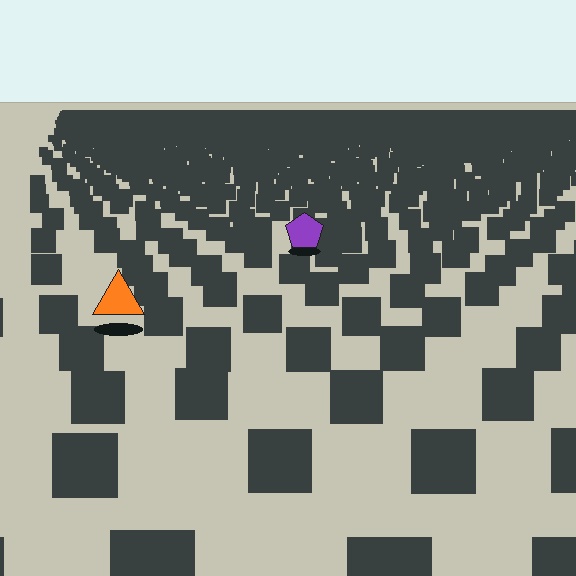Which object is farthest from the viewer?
The purple pentagon is farthest from the viewer. It appears smaller and the ground texture around it is denser.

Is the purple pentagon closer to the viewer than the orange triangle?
No. The orange triangle is closer — you can tell from the texture gradient: the ground texture is coarser near it.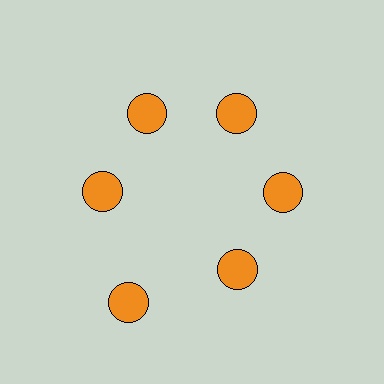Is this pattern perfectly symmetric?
No. The 6 orange circles are arranged in a ring, but one element near the 7 o'clock position is pushed outward from the center, breaking the 6-fold rotational symmetry.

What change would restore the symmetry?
The symmetry would be restored by moving it inward, back onto the ring so that all 6 circles sit at equal angles and equal distance from the center.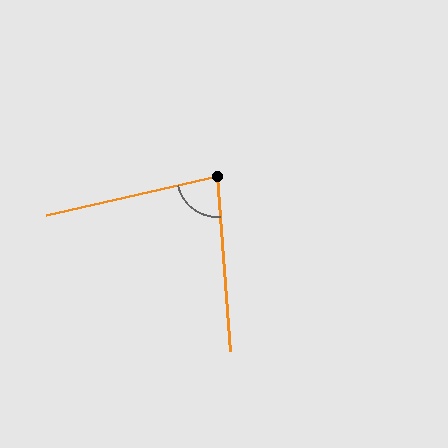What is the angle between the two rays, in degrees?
Approximately 81 degrees.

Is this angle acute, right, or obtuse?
It is acute.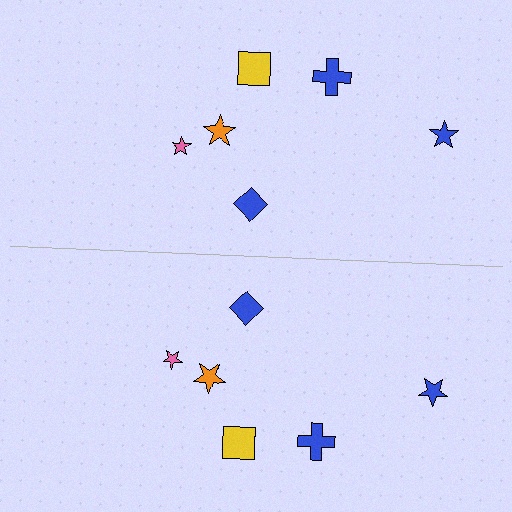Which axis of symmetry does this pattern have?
The pattern has a horizontal axis of symmetry running through the center of the image.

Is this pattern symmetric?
Yes, this pattern has bilateral (reflection) symmetry.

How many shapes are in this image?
There are 12 shapes in this image.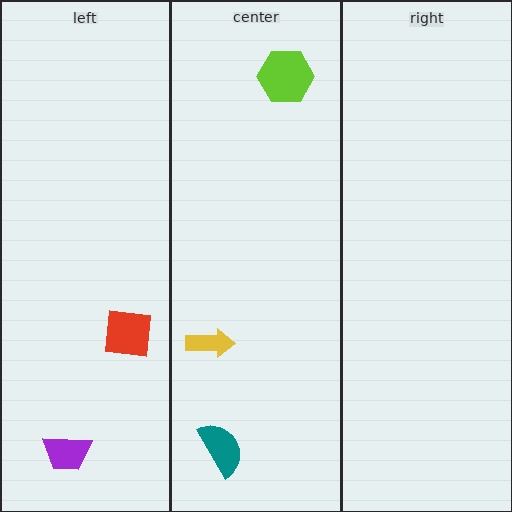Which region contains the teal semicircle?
The center region.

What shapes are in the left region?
The red square, the purple trapezoid.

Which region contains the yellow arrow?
The center region.